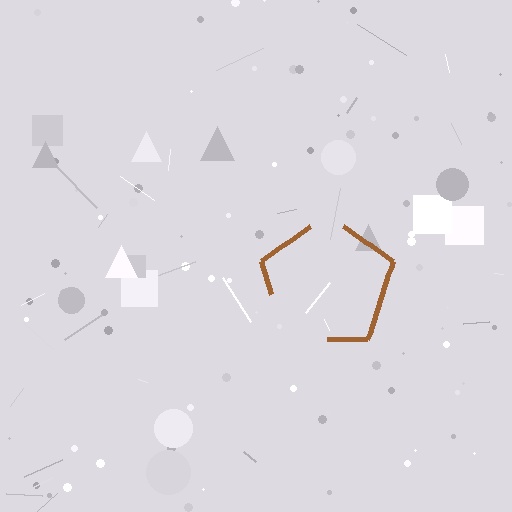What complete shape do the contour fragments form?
The contour fragments form a pentagon.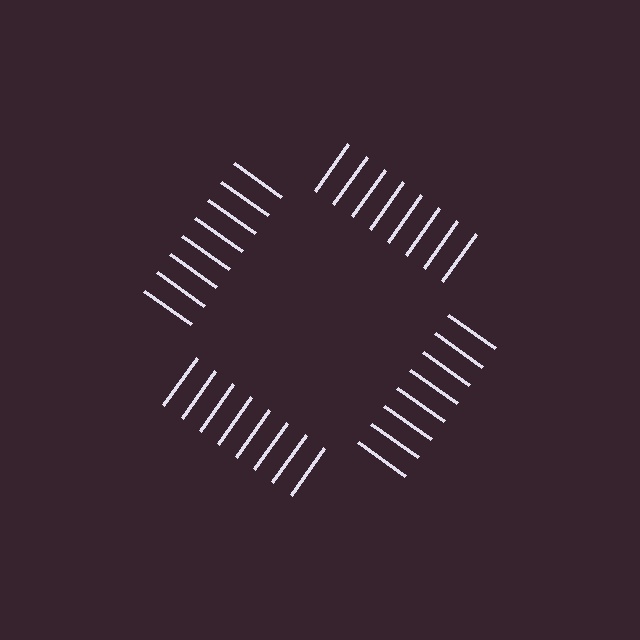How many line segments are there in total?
32 — 8 along each of the 4 edges.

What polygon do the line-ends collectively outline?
An illusory square — the line segments terminate on its edges but no continuous stroke is drawn.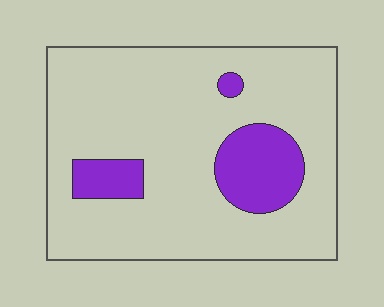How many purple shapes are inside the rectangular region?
3.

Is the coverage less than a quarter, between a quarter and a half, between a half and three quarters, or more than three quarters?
Less than a quarter.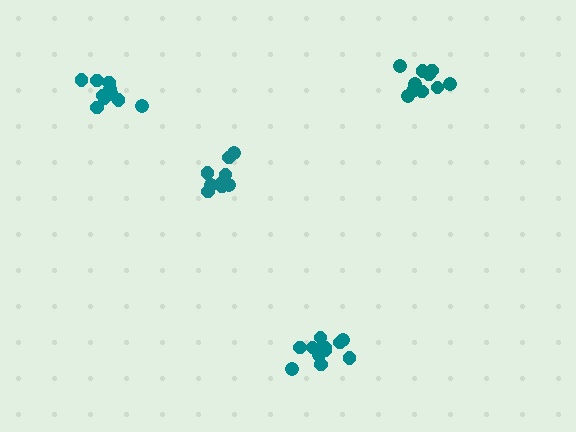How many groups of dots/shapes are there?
There are 4 groups.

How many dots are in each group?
Group 1: 10 dots, Group 2: 11 dots, Group 3: 14 dots, Group 4: 9 dots (44 total).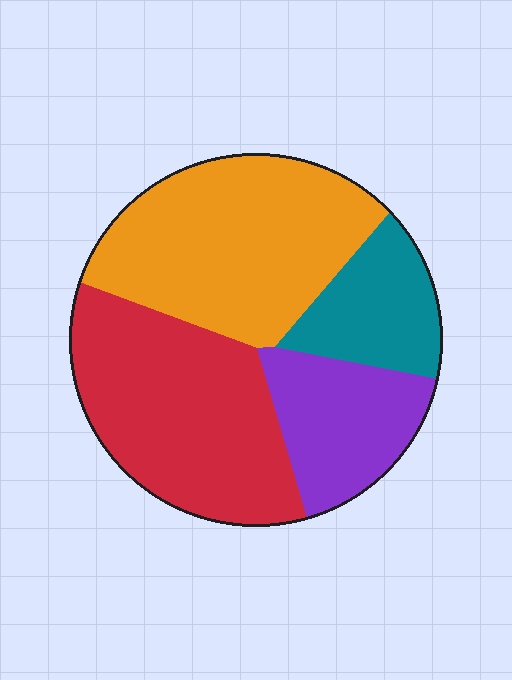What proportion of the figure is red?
Red covers roughly 35% of the figure.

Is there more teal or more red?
Red.